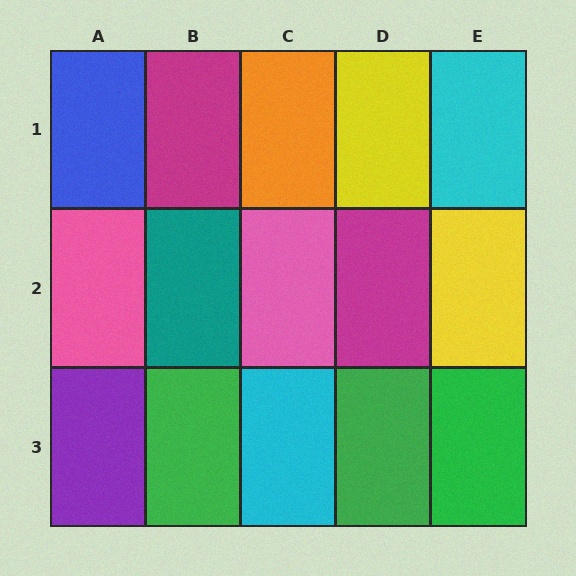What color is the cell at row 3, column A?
Purple.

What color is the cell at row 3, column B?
Green.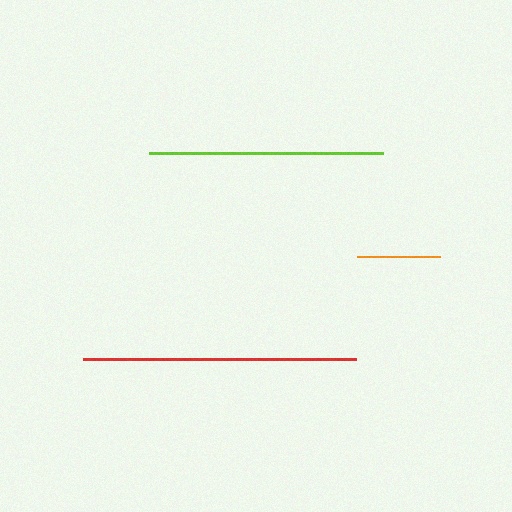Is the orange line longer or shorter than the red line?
The red line is longer than the orange line.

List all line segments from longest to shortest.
From longest to shortest: red, lime, orange.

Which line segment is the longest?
The red line is the longest at approximately 273 pixels.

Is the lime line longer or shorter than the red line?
The red line is longer than the lime line.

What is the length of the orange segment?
The orange segment is approximately 83 pixels long.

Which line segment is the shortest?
The orange line is the shortest at approximately 83 pixels.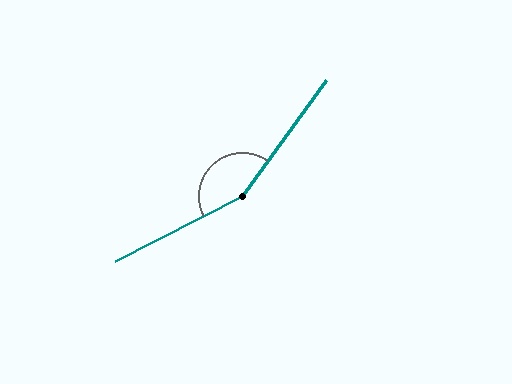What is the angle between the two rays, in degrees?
Approximately 153 degrees.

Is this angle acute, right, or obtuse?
It is obtuse.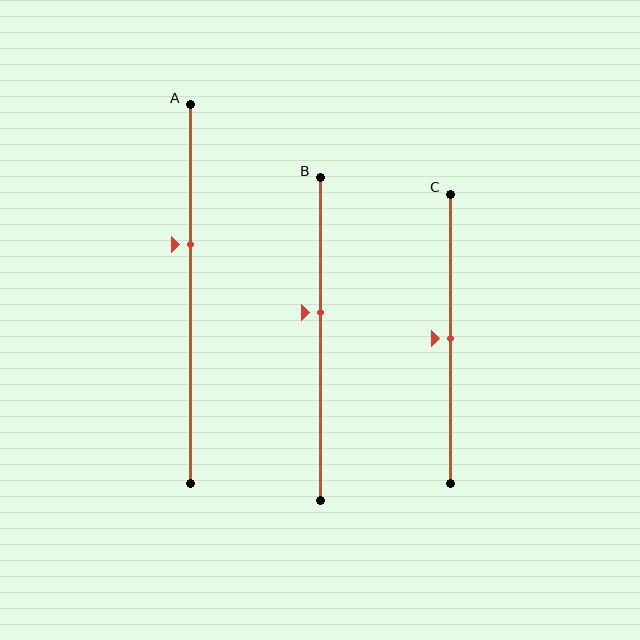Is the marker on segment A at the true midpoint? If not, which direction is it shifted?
No, the marker on segment A is shifted upward by about 13% of the segment length.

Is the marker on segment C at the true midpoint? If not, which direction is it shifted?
Yes, the marker on segment C is at the true midpoint.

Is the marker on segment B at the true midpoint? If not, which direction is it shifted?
No, the marker on segment B is shifted upward by about 8% of the segment length.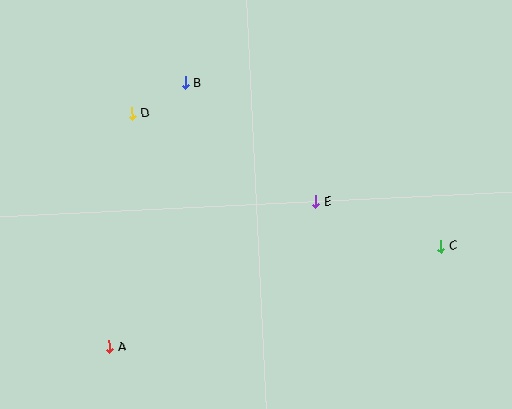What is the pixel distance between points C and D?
The distance between C and D is 337 pixels.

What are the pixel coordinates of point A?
Point A is at (110, 347).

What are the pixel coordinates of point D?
Point D is at (132, 114).